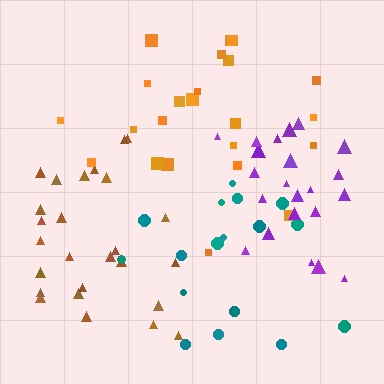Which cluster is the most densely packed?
Purple.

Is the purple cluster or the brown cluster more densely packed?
Purple.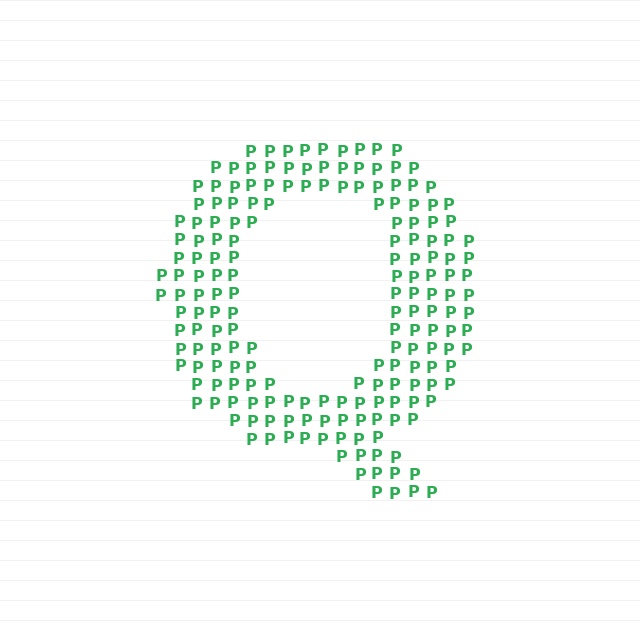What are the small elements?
The small elements are letter P's.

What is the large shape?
The large shape is the letter Q.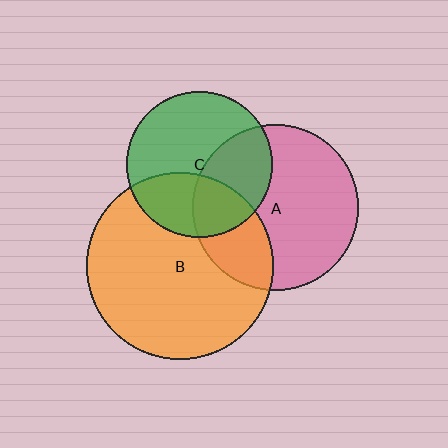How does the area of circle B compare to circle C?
Approximately 1.6 times.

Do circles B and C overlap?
Yes.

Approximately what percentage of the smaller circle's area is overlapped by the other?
Approximately 35%.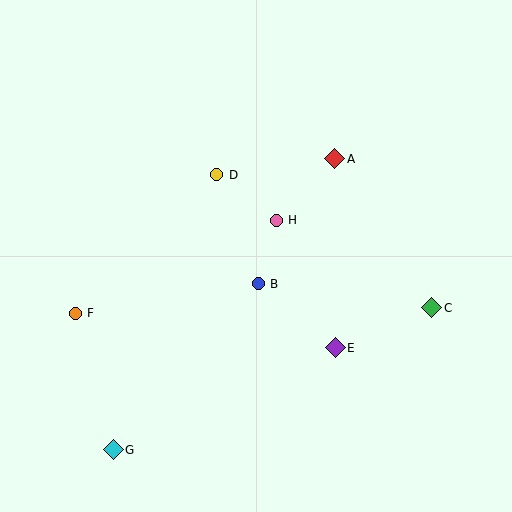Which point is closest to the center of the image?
Point B at (258, 284) is closest to the center.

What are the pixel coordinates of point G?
Point G is at (113, 450).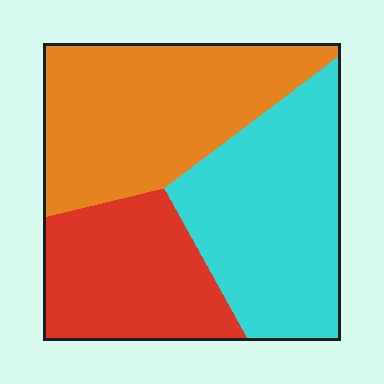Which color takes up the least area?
Red, at roughly 25%.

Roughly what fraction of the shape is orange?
Orange covers roughly 35% of the shape.